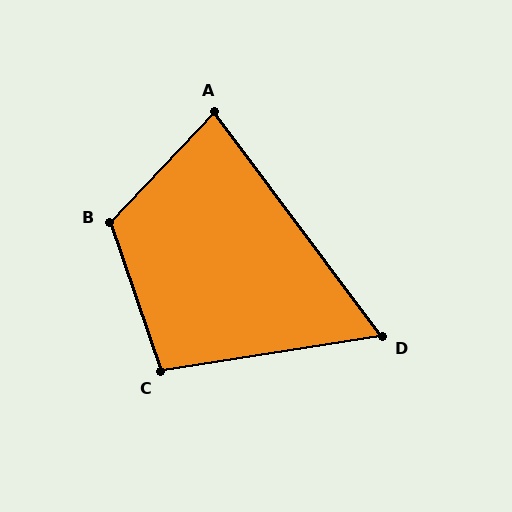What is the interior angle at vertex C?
Approximately 100 degrees (obtuse).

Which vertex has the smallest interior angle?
D, at approximately 62 degrees.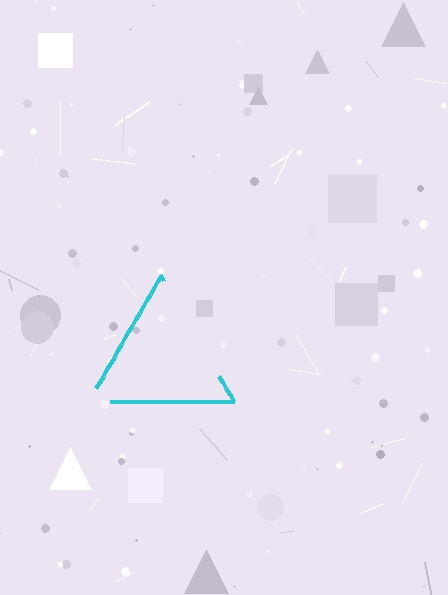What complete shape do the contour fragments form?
The contour fragments form a triangle.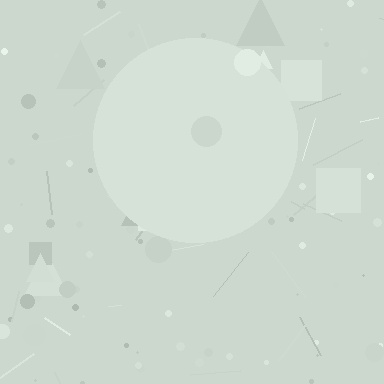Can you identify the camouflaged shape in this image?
The camouflaged shape is a circle.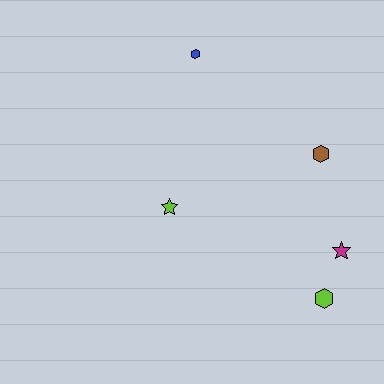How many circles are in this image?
There are no circles.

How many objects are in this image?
There are 5 objects.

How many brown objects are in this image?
There is 1 brown object.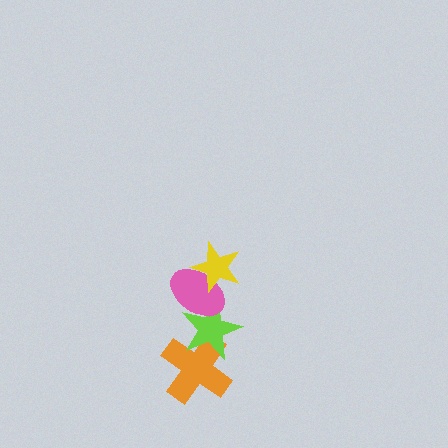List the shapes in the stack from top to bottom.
From top to bottom: the yellow star, the pink ellipse, the lime star, the orange cross.